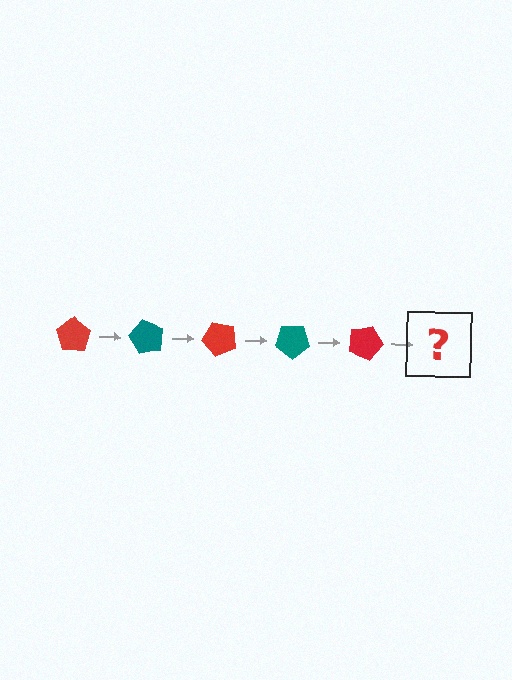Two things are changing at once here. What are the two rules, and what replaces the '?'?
The two rules are that it rotates 60 degrees each step and the color cycles through red and teal. The '?' should be a teal pentagon, rotated 300 degrees from the start.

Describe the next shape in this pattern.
It should be a teal pentagon, rotated 300 degrees from the start.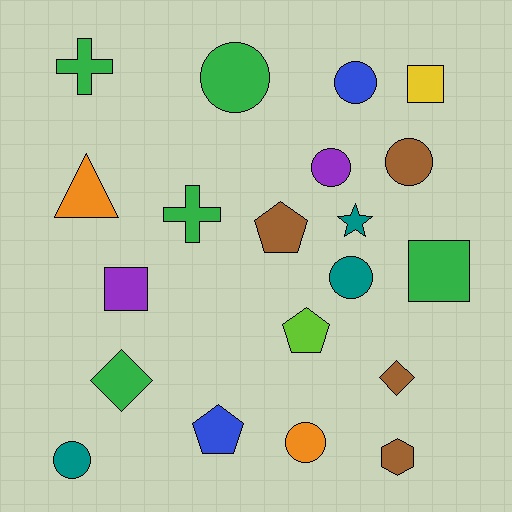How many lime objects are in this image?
There is 1 lime object.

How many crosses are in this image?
There are 2 crosses.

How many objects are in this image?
There are 20 objects.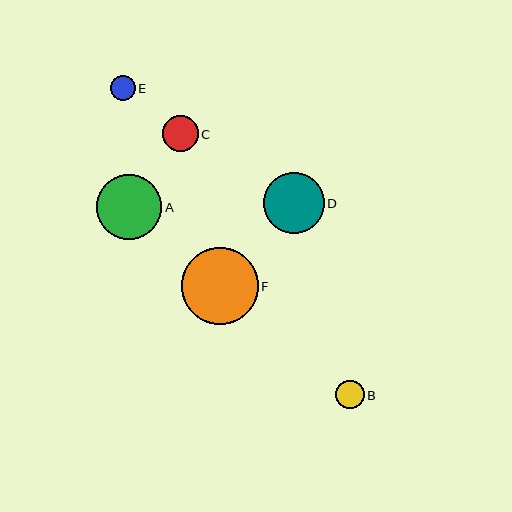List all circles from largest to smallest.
From largest to smallest: F, A, D, C, B, E.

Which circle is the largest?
Circle F is the largest with a size of approximately 76 pixels.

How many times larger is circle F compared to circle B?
Circle F is approximately 2.7 times the size of circle B.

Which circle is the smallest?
Circle E is the smallest with a size of approximately 25 pixels.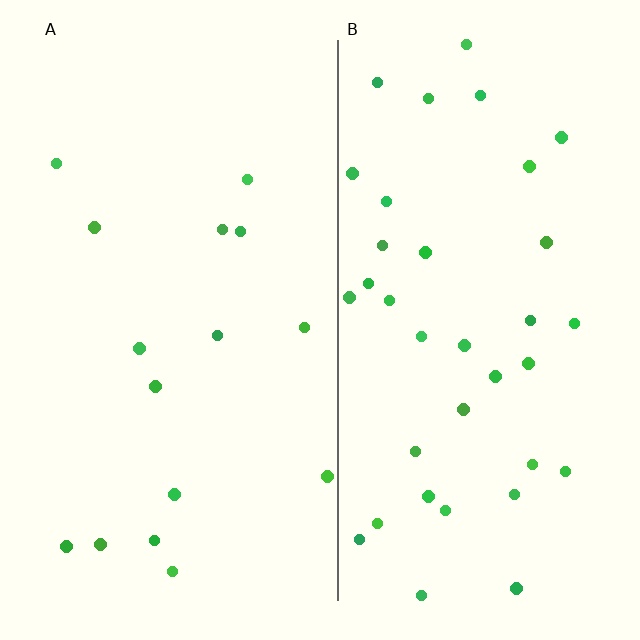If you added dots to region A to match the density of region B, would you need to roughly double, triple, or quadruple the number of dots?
Approximately double.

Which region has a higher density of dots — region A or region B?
B (the right).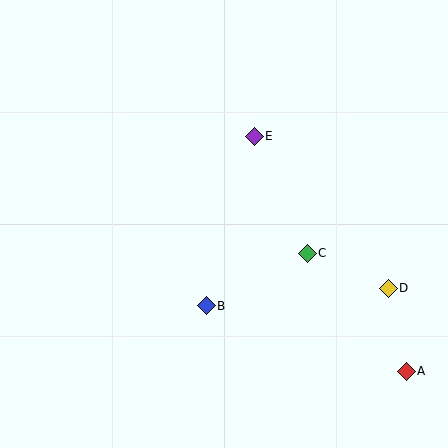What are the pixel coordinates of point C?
Point C is at (307, 253).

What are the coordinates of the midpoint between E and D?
The midpoint between E and D is at (321, 212).